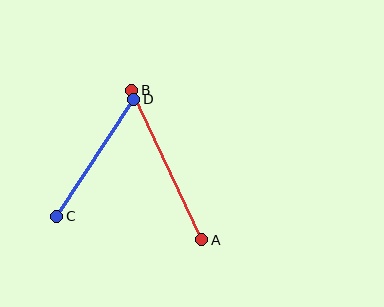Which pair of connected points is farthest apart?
Points A and B are farthest apart.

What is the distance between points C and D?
The distance is approximately 140 pixels.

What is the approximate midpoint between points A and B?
The midpoint is at approximately (167, 165) pixels.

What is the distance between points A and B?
The distance is approximately 165 pixels.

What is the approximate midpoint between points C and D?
The midpoint is at approximately (95, 158) pixels.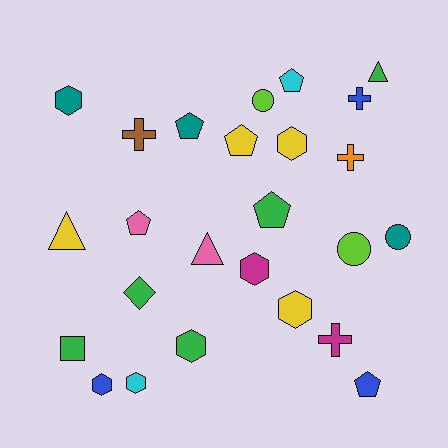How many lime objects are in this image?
There are 2 lime objects.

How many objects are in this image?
There are 25 objects.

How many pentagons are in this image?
There are 6 pentagons.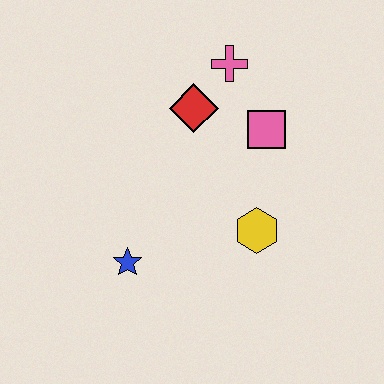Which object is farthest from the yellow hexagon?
The pink cross is farthest from the yellow hexagon.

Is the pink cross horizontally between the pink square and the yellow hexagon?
No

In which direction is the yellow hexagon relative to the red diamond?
The yellow hexagon is below the red diamond.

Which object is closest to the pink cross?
The red diamond is closest to the pink cross.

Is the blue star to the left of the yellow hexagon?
Yes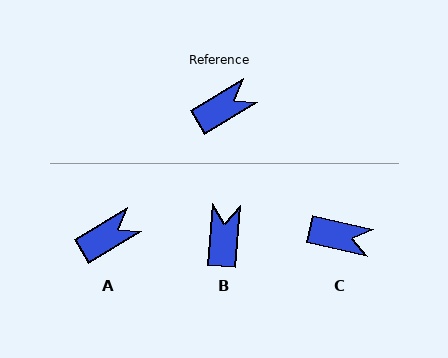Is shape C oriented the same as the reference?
No, it is off by about 44 degrees.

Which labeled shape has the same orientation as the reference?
A.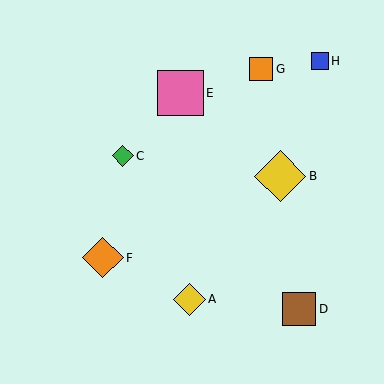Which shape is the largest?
The yellow diamond (labeled B) is the largest.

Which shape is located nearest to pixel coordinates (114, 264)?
The orange diamond (labeled F) at (103, 258) is nearest to that location.